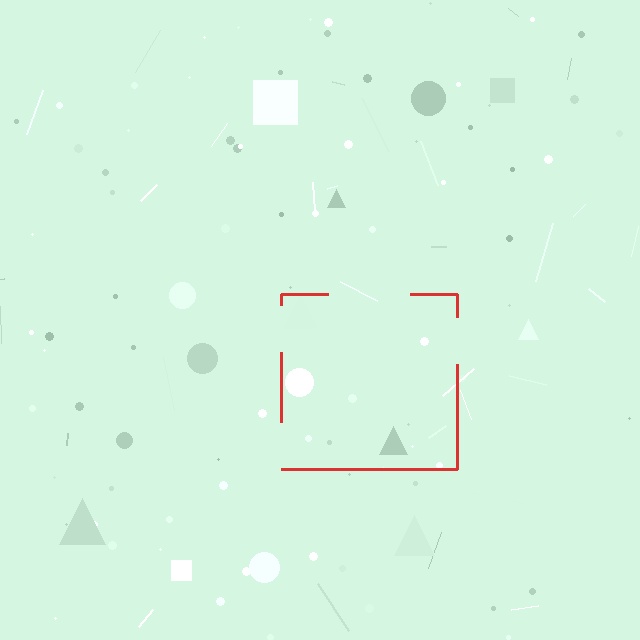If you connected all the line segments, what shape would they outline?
They would outline a square.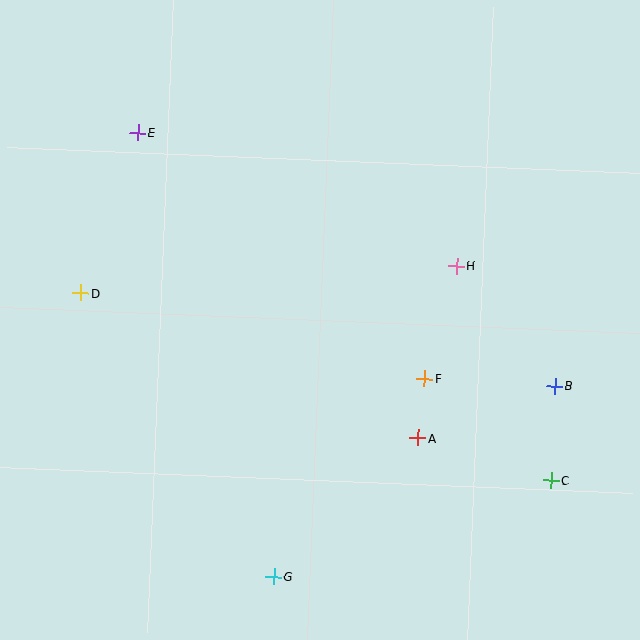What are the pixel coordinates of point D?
Point D is at (81, 293).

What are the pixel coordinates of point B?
Point B is at (555, 386).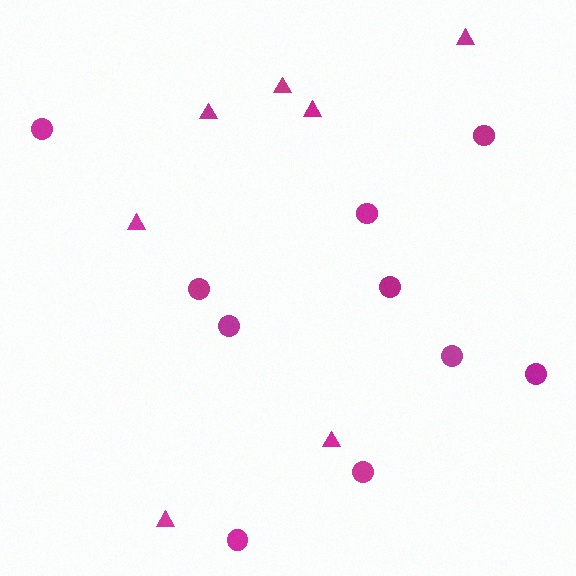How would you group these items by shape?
There are 2 groups: one group of triangles (7) and one group of circles (10).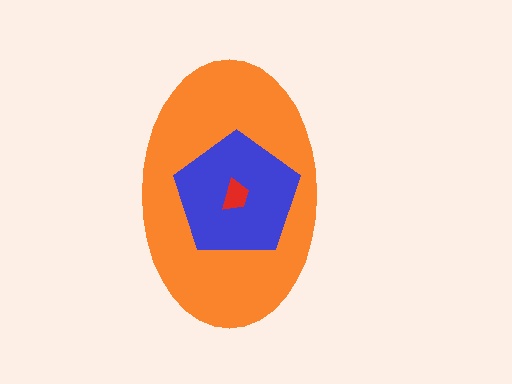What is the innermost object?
The red trapezoid.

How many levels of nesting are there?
3.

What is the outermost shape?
The orange ellipse.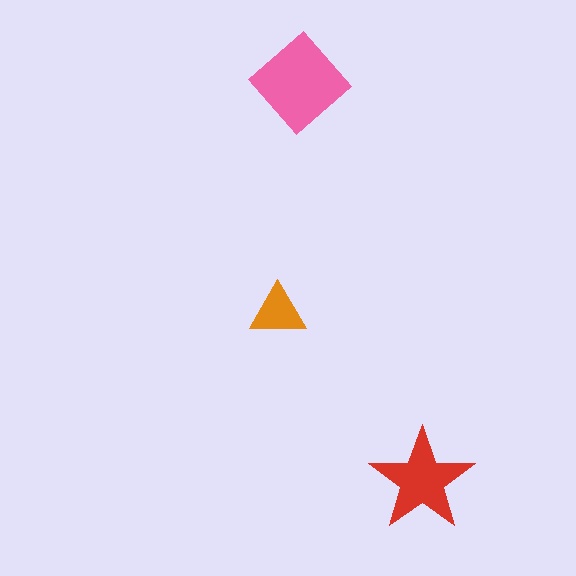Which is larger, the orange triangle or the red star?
The red star.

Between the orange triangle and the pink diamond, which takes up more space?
The pink diamond.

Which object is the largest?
The pink diamond.